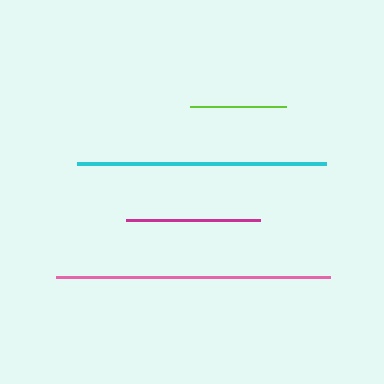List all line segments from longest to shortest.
From longest to shortest: pink, cyan, magenta, lime.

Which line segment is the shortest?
The lime line is the shortest at approximately 96 pixels.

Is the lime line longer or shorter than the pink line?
The pink line is longer than the lime line.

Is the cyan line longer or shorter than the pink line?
The pink line is longer than the cyan line.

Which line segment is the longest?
The pink line is the longest at approximately 274 pixels.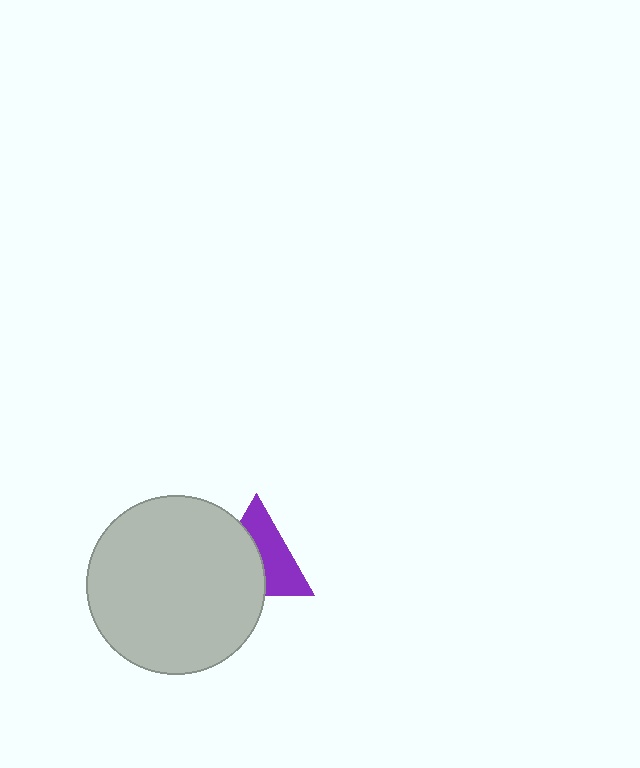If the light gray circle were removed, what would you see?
You would see the complete purple triangle.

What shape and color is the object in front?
The object in front is a light gray circle.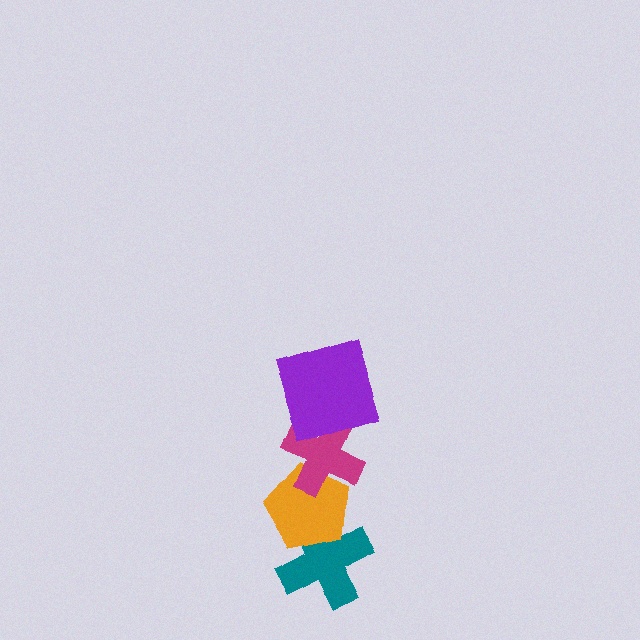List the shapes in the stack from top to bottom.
From top to bottom: the purple square, the magenta cross, the orange pentagon, the teal cross.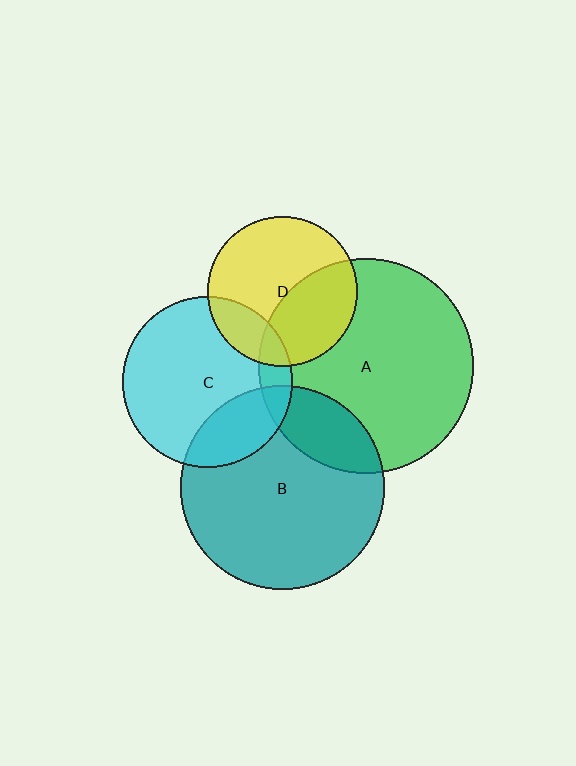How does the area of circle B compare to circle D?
Approximately 1.8 times.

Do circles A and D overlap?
Yes.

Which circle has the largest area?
Circle A (green).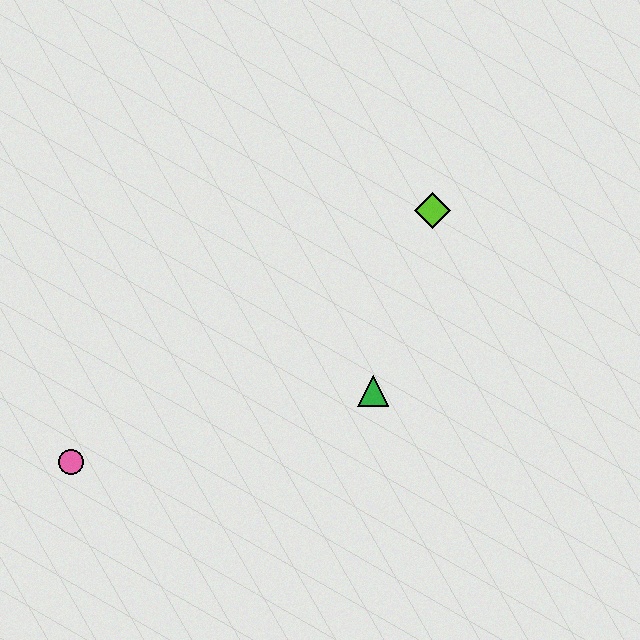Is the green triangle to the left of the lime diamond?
Yes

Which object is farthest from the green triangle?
The pink circle is farthest from the green triangle.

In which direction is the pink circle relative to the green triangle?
The pink circle is to the left of the green triangle.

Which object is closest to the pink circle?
The green triangle is closest to the pink circle.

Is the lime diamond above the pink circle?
Yes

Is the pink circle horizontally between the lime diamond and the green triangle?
No